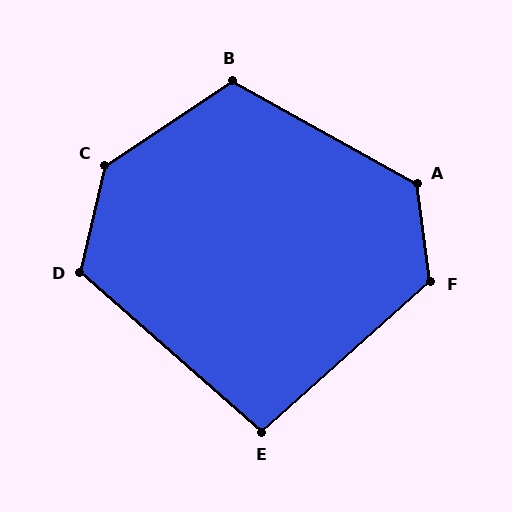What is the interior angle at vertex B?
Approximately 117 degrees (obtuse).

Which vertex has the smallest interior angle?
E, at approximately 97 degrees.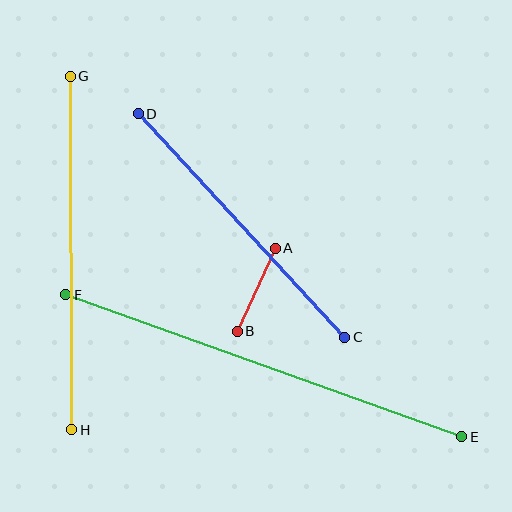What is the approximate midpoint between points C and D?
The midpoint is at approximately (242, 225) pixels.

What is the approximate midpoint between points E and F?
The midpoint is at approximately (264, 366) pixels.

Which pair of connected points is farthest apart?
Points E and F are farthest apart.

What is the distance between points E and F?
The distance is approximately 421 pixels.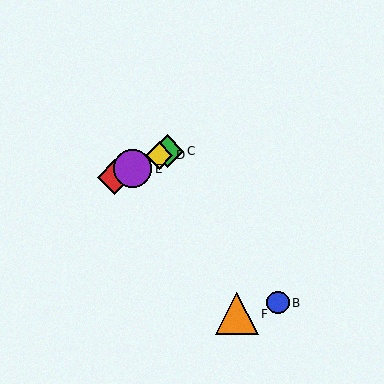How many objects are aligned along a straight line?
4 objects (A, C, D, E) are aligned along a straight line.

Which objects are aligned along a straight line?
Objects A, C, D, E are aligned along a straight line.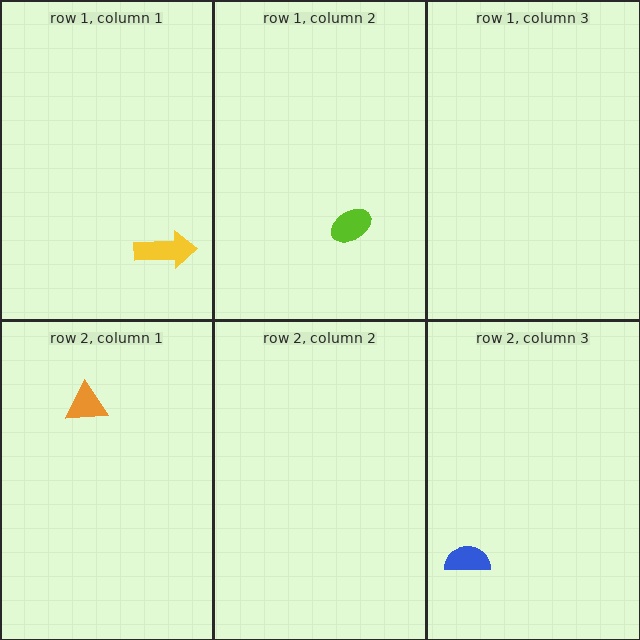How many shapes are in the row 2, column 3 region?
1.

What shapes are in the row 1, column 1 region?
The yellow arrow.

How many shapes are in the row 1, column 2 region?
1.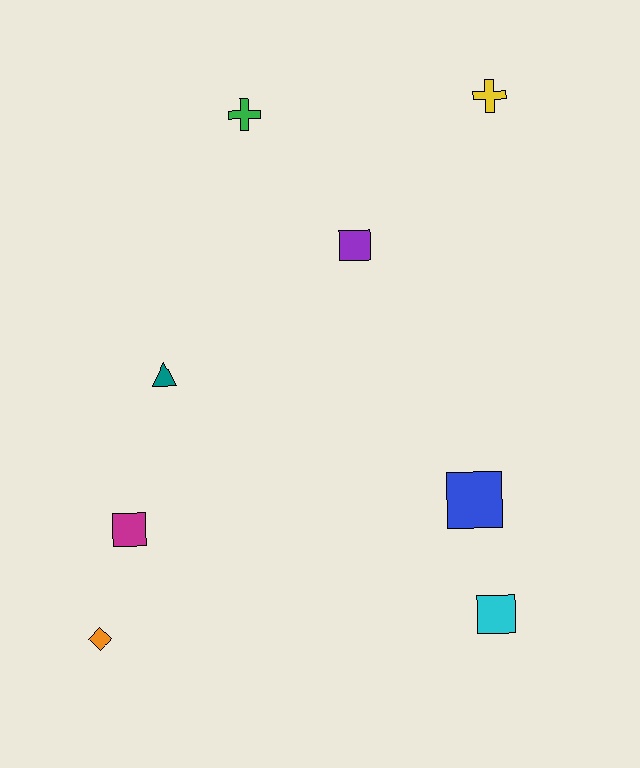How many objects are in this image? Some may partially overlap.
There are 8 objects.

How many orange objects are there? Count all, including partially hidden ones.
There is 1 orange object.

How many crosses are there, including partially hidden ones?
There are 2 crosses.